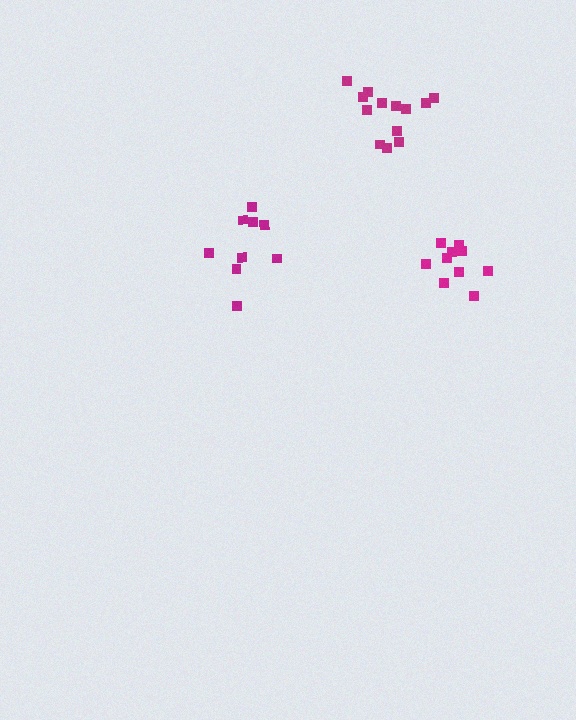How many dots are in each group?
Group 1: 13 dots, Group 2: 9 dots, Group 3: 10 dots (32 total).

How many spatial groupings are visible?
There are 3 spatial groupings.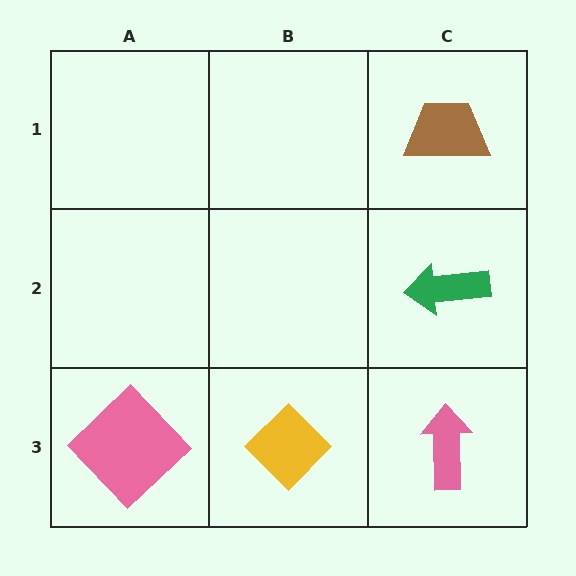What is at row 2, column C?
A green arrow.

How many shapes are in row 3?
3 shapes.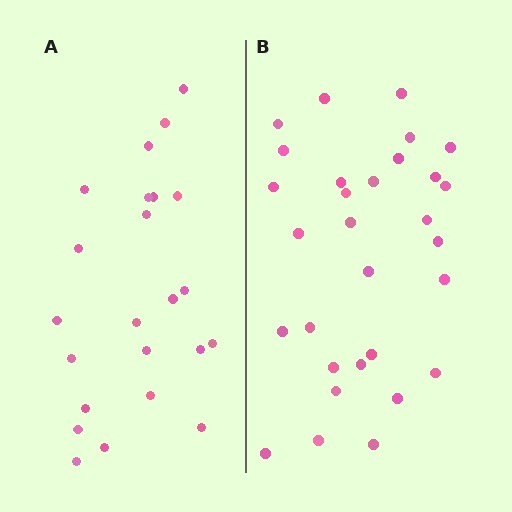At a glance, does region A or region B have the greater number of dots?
Region B (the right region) has more dots.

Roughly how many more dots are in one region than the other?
Region B has roughly 8 or so more dots than region A.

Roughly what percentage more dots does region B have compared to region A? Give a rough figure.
About 30% more.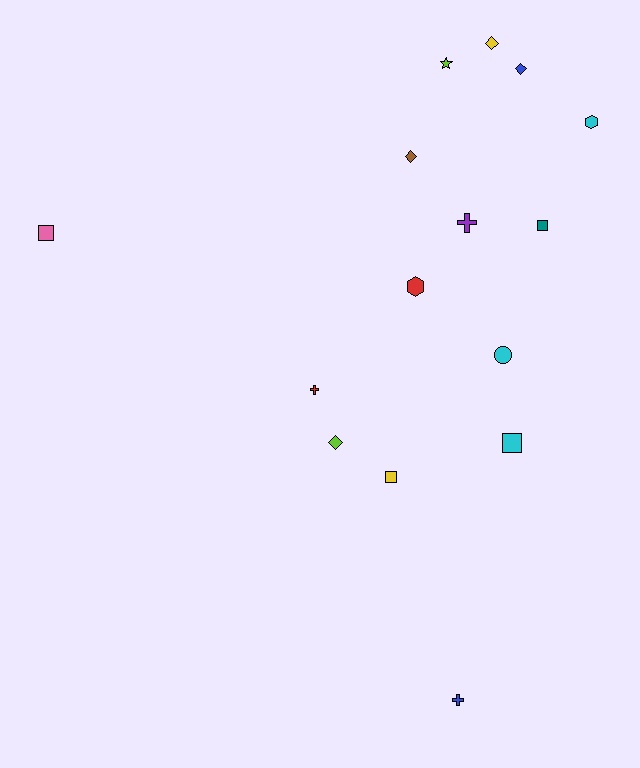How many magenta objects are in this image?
There are no magenta objects.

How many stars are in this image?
There is 1 star.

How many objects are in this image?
There are 15 objects.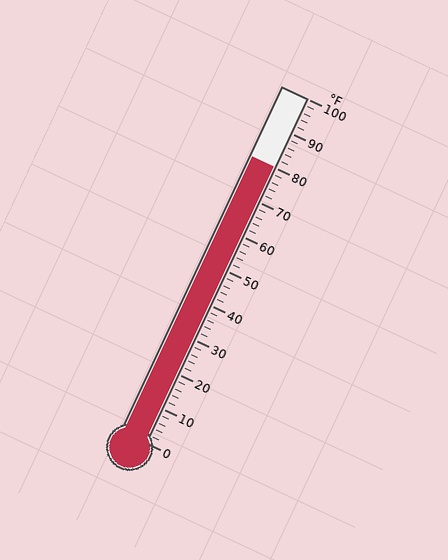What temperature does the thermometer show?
The thermometer shows approximately 80°F.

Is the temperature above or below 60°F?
The temperature is above 60°F.